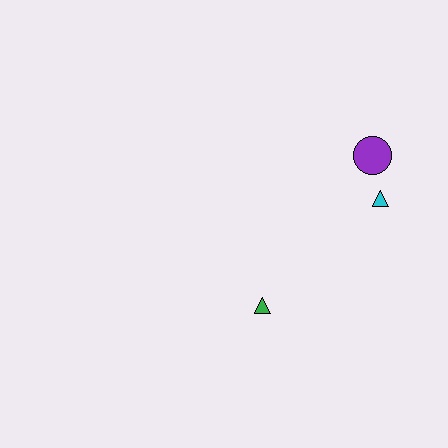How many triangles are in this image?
There are 2 triangles.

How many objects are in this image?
There are 3 objects.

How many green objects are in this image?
There is 1 green object.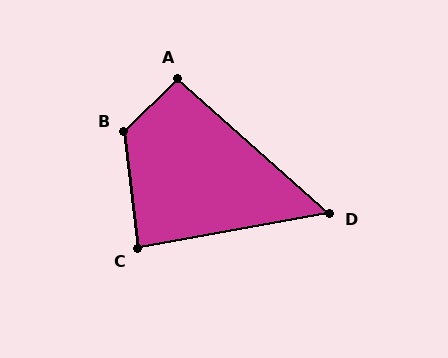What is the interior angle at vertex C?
Approximately 86 degrees (approximately right).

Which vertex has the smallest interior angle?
D, at approximately 52 degrees.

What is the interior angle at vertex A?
Approximately 94 degrees (approximately right).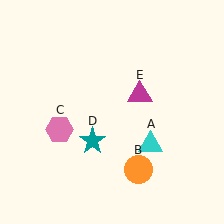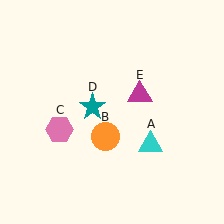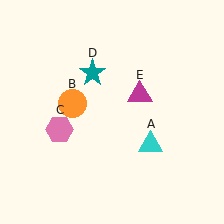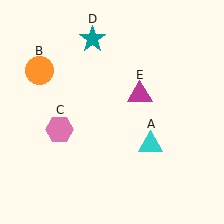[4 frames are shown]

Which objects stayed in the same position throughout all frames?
Cyan triangle (object A) and pink hexagon (object C) and magenta triangle (object E) remained stationary.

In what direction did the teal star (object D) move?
The teal star (object D) moved up.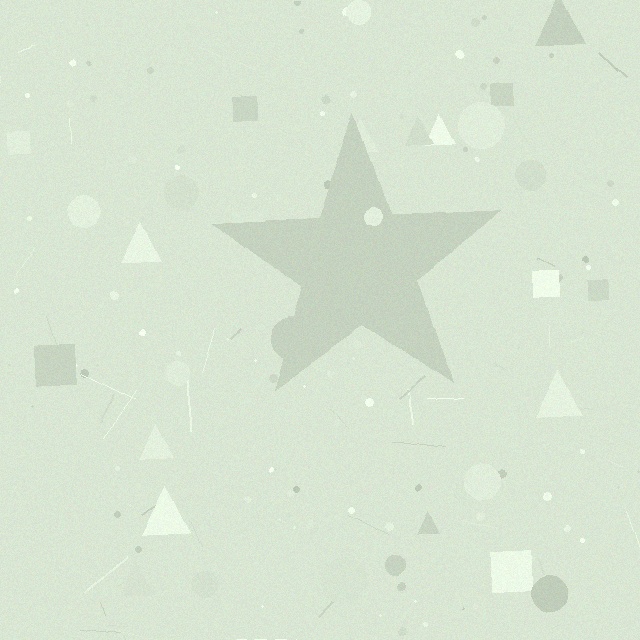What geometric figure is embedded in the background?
A star is embedded in the background.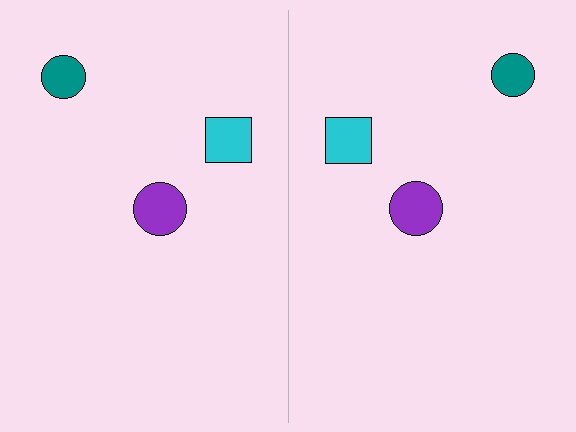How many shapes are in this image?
There are 6 shapes in this image.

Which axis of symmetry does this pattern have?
The pattern has a vertical axis of symmetry running through the center of the image.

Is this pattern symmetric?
Yes, this pattern has bilateral (reflection) symmetry.